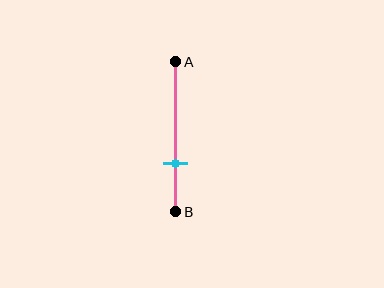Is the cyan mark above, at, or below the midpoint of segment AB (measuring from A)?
The cyan mark is below the midpoint of segment AB.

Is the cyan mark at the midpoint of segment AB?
No, the mark is at about 70% from A, not at the 50% midpoint.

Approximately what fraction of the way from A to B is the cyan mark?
The cyan mark is approximately 70% of the way from A to B.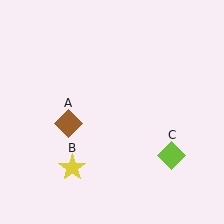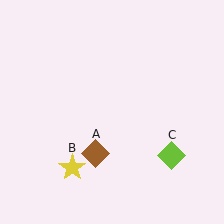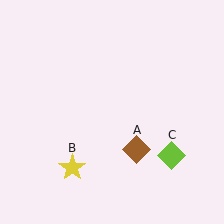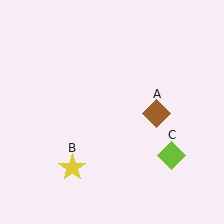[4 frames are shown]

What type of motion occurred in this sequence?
The brown diamond (object A) rotated counterclockwise around the center of the scene.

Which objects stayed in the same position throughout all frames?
Yellow star (object B) and lime diamond (object C) remained stationary.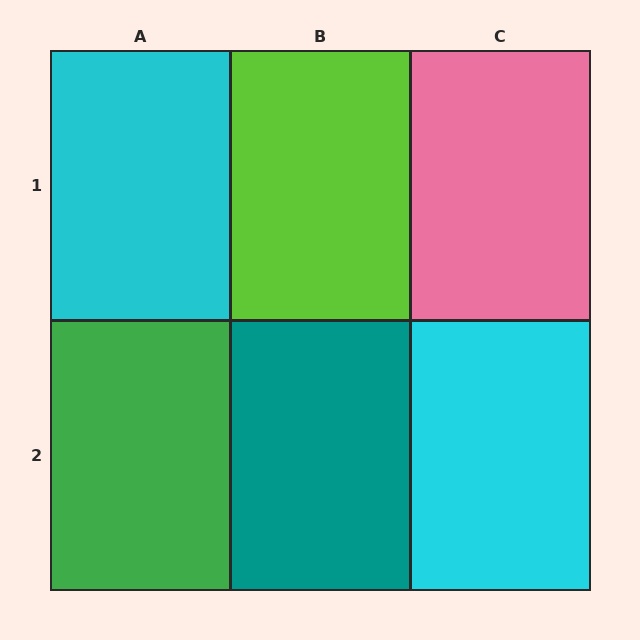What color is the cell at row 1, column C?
Pink.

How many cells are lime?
1 cell is lime.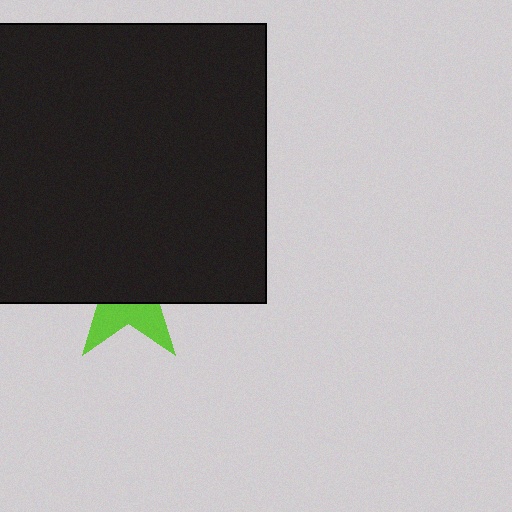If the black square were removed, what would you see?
You would see the complete lime star.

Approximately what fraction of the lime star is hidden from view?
Roughly 65% of the lime star is hidden behind the black square.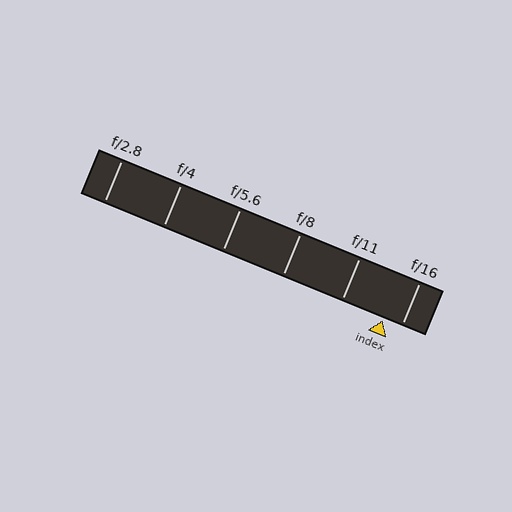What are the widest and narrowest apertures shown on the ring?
The widest aperture shown is f/2.8 and the narrowest is f/16.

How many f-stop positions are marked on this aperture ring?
There are 6 f-stop positions marked.